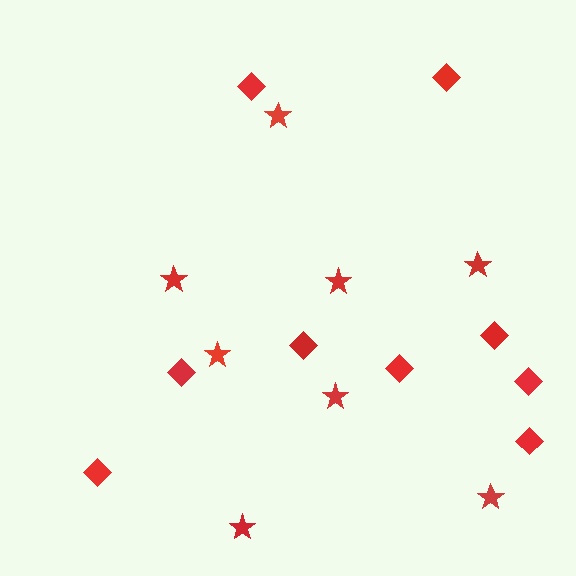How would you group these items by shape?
There are 2 groups: one group of diamonds (9) and one group of stars (8).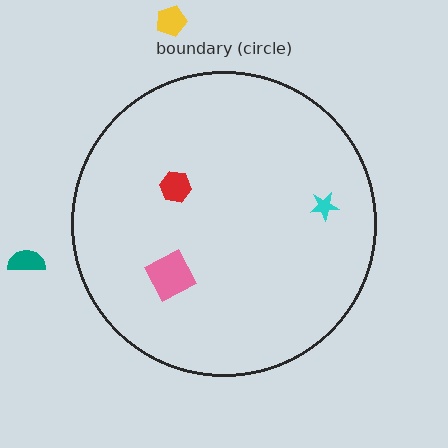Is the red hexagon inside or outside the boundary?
Inside.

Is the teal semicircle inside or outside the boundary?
Outside.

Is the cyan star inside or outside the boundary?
Inside.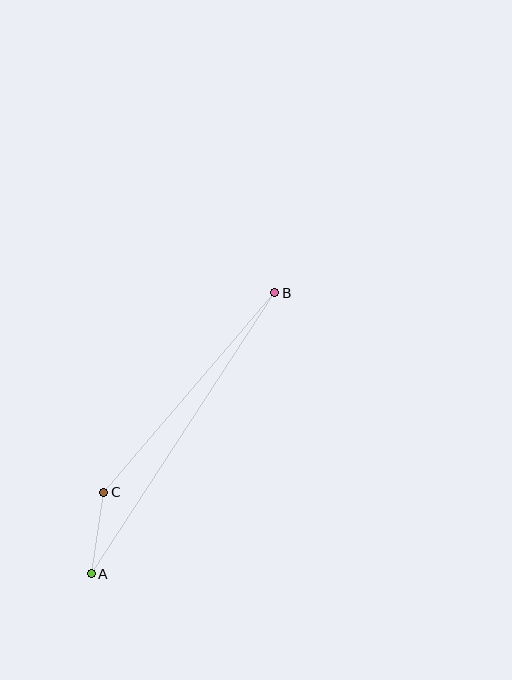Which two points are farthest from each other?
Points A and B are farthest from each other.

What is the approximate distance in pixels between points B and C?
The distance between B and C is approximately 263 pixels.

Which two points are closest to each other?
Points A and C are closest to each other.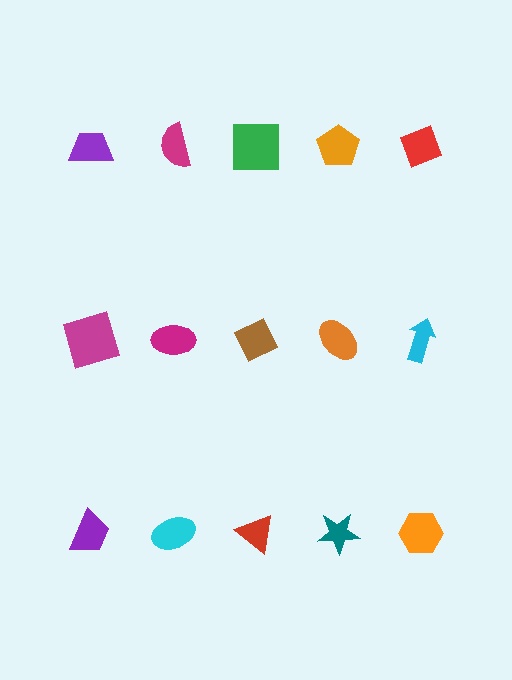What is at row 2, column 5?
A cyan arrow.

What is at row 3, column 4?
A teal star.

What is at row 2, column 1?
A magenta square.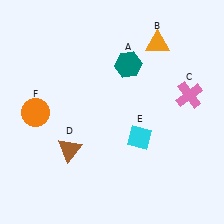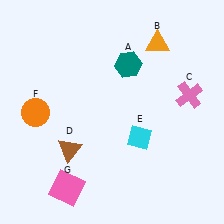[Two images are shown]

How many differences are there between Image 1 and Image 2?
There is 1 difference between the two images.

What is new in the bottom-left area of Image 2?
A pink square (G) was added in the bottom-left area of Image 2.